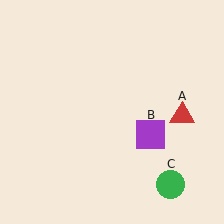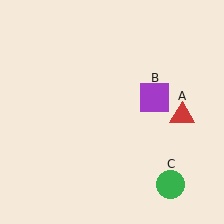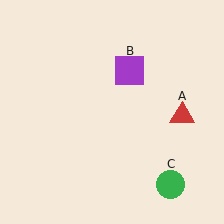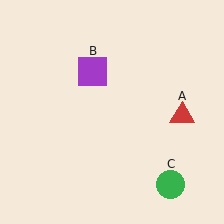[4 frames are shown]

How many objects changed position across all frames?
1 object changed position: purple square (object B).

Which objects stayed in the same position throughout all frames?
Red triangle (object A) and green circle (object C) remained stationary.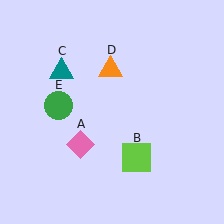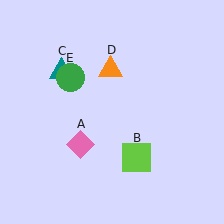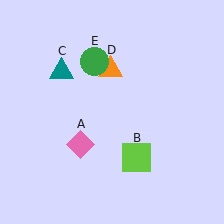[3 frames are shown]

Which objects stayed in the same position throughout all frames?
Pink diamond (object A) and lime square (object B) and teal triangle (object C) and orange triangle (object D) remained stationary.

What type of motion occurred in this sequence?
The green circle (object E) rotated clockwise around the center of the scene.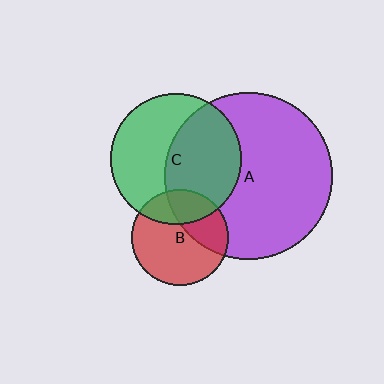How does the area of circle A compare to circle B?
Approximately 3.0 times.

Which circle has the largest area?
Circle A (purple).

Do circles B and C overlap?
Yes.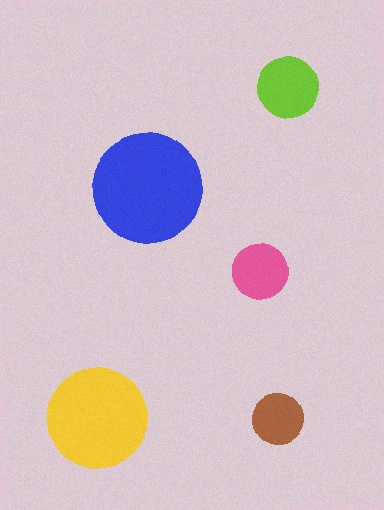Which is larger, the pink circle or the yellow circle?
The yellow one.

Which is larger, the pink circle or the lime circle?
The lime one.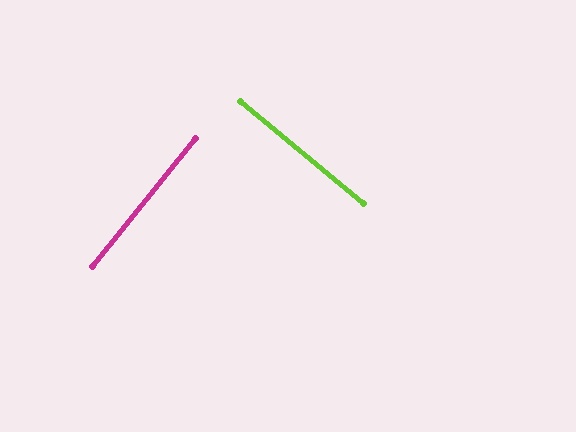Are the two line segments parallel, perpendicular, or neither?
Perpendicular — they meet at approximately 89°.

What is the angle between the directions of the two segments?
Approximately 89 degrees.